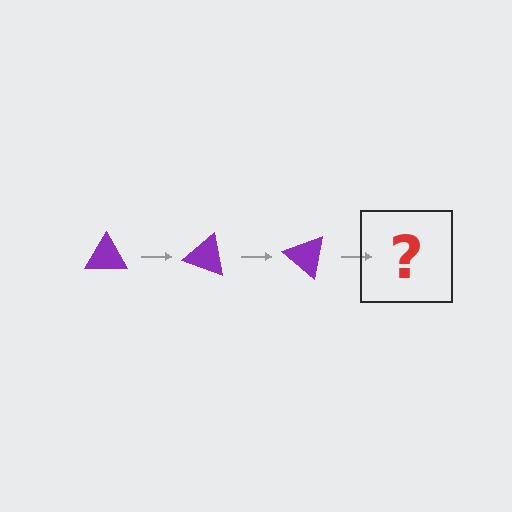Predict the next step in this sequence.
The next step is a purple triangle rotated 60 degrees.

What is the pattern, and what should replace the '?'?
The pattern is that the triangle rotates 20 degrees each step. The '?' should be a purple triangle rotated 60 degrees.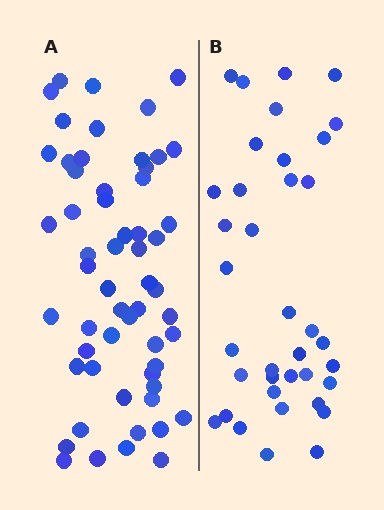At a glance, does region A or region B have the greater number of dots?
Region A (the left region) has more dots.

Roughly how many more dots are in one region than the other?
Region A has approximately 20 more dots than region B.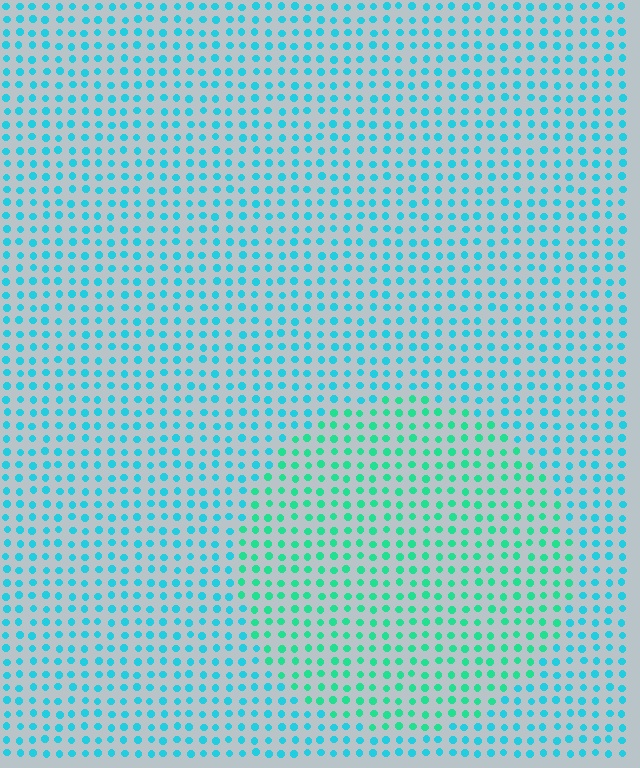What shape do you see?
I see a circle.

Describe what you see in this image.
The image is filled with small cyan elements in a uniform arrangement. A circle-shaped region is visible where the elements are tinted to a slightly different hue, forming a subtle color boundary.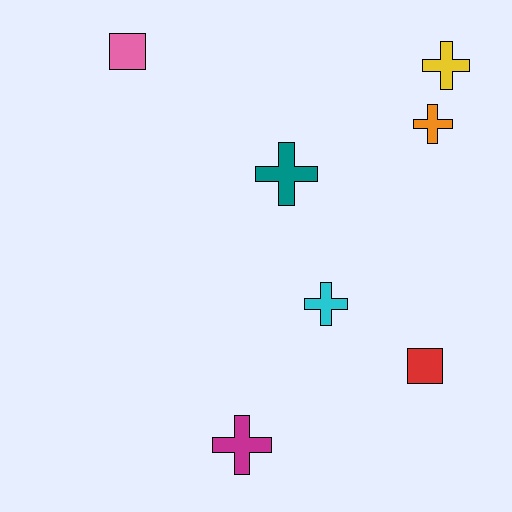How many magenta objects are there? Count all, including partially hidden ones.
There is 1 magenta object.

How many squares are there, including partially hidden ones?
There are 2 squares.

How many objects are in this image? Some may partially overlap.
There are 7 objects.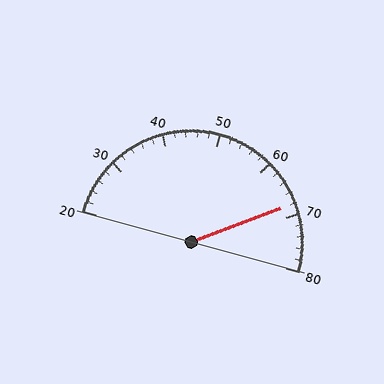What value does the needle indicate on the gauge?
The needle indicates approximately 68.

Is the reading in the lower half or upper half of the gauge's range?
The reading is in the upper half of the range (20 to 80).